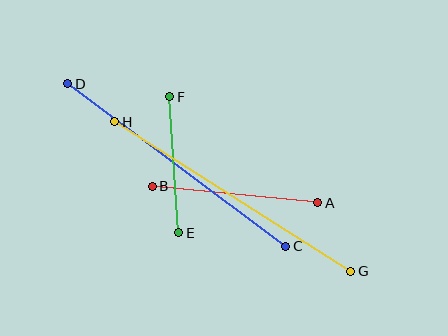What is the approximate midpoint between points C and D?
The midpoint is at approximately (177, 165) pixels.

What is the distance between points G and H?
The distance is approximately 280 pixels.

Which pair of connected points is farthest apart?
Points G and H are farthest apart.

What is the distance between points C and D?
The distance is approximately 272 pixels.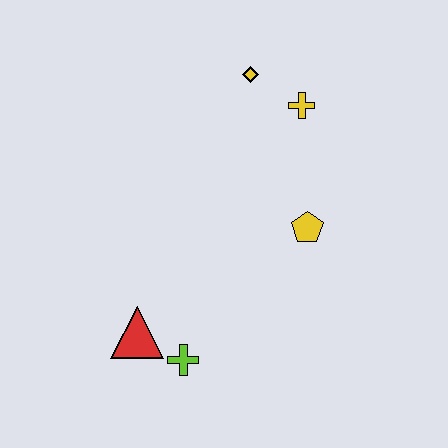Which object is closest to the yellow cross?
The yellow diamond is closest to the yellow cross.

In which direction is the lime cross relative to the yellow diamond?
The lime cross is below the yellow diamond.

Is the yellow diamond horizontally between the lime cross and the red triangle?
No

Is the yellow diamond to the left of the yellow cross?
Yes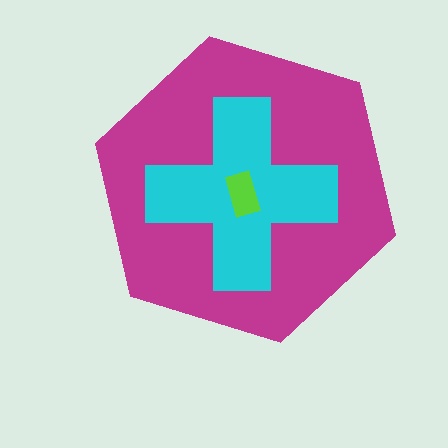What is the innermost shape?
The lime rectangle.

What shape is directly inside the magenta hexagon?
The cyan cross.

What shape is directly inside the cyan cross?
The lime rectangle.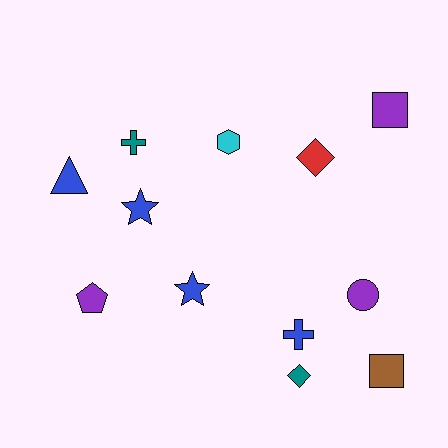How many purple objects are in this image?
There are 3 purple objects.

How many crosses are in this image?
There are 2 crosses.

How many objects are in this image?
There are 12 objects.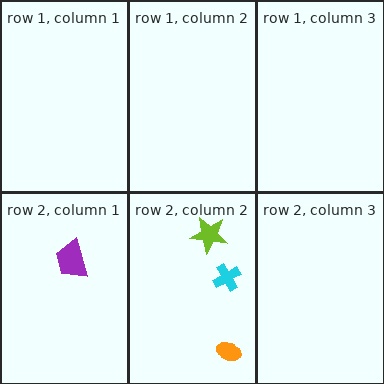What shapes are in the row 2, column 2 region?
The orange ellipse, the cyan cross, the lime star.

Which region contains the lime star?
The row 2, column 2 region.